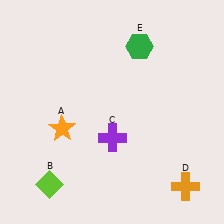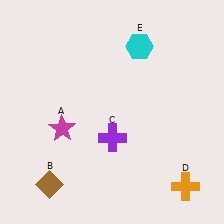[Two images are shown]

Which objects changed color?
A changed from orange to magenta. B changed from lime to brown. E changed from green to cyan.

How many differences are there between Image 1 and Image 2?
There are 3 differences between the two images.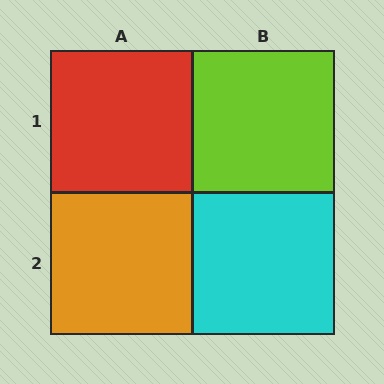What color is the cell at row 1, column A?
Red.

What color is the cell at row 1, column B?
Lime.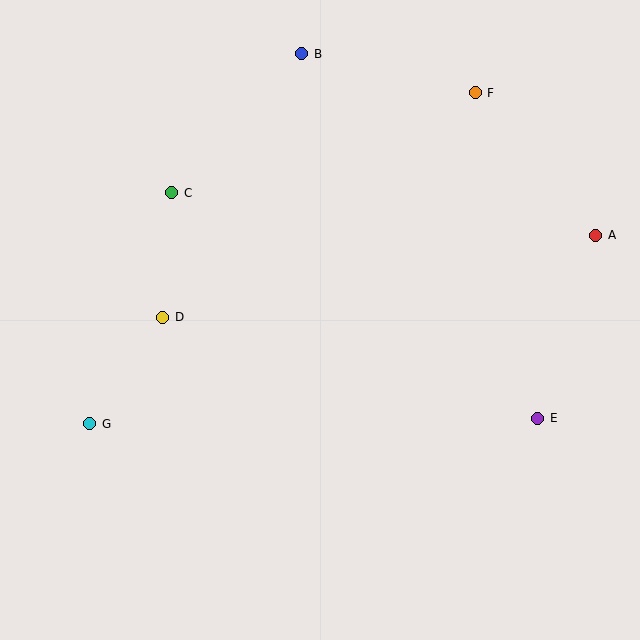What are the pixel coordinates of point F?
Point F is at (475, 93).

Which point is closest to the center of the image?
Point D at (163, 317) is closest to the center.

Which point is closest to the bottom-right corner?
Point E is closest to the bottom-right corner.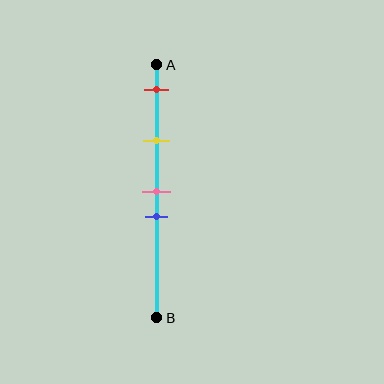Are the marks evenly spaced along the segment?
No, the marks are not evenly spaced.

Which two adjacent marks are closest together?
The pink and blue marks are the closest adjacent pair.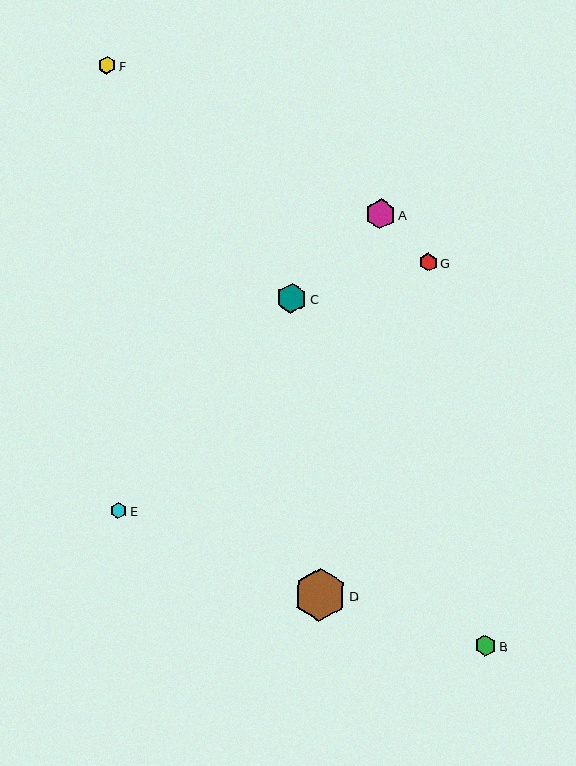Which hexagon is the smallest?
Hexagon E is the smallest with a size of approximately 17 pixels.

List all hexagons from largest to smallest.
From largest to smallest: D, C, A, B, G, F, E.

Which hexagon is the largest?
Hexagon D is the largest with a size of approximately 52 pixels.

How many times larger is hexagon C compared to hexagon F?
Hexagon C is approximately 1.7 times the size of hexagon F.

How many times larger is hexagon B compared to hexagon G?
Hexagon B is approximately 1.2 times the size of hexagon G.